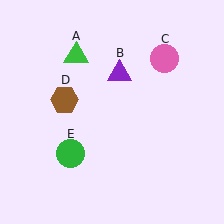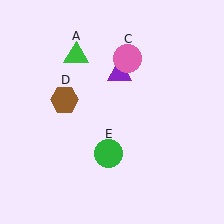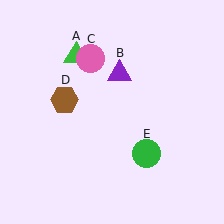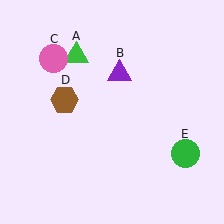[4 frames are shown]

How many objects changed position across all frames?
2 objects changed position: pink circle (object C), green circle (object E).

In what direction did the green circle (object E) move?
The green circle (object E) moved right.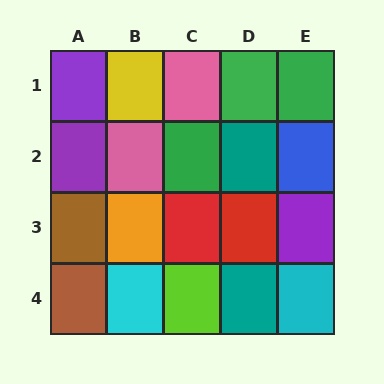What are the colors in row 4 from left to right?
Brown, cyan, lime, teal, cyan.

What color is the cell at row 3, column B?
Orange.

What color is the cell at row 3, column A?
Brown.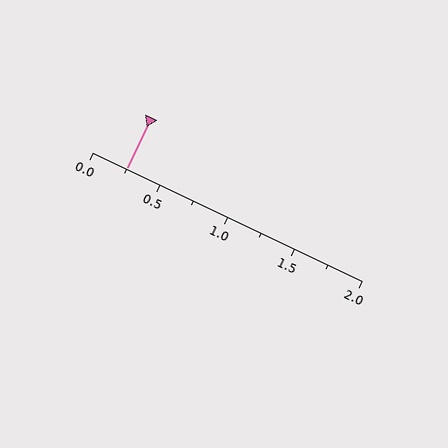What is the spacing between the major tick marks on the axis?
The major ticks are spaced 0.5 apart.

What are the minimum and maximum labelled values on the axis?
The axis runs from 0.0 to 2.0.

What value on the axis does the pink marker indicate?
The marker indicates approximately 0.25.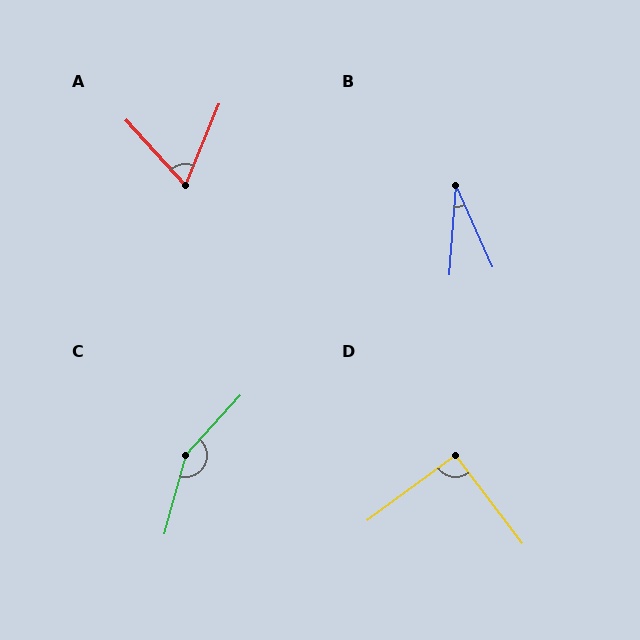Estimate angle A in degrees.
Approximately 65 degrees.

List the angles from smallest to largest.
B (28°), A (65°), D (91°), C (153°).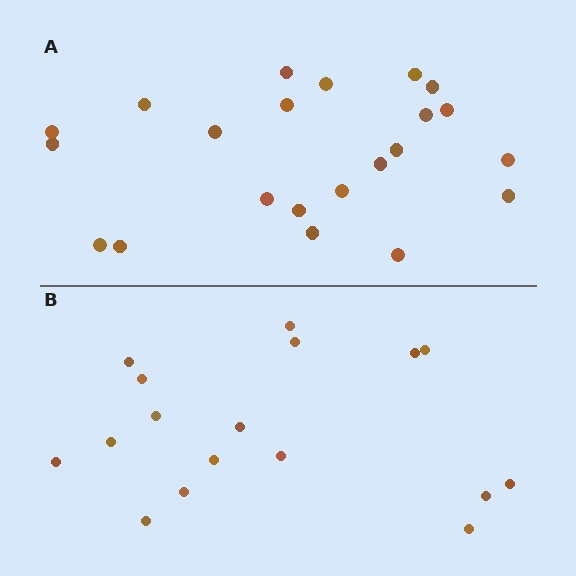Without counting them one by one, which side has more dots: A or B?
Region A (the top region) has more dots.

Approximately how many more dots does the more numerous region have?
Region A has about 5 more dots than region B.